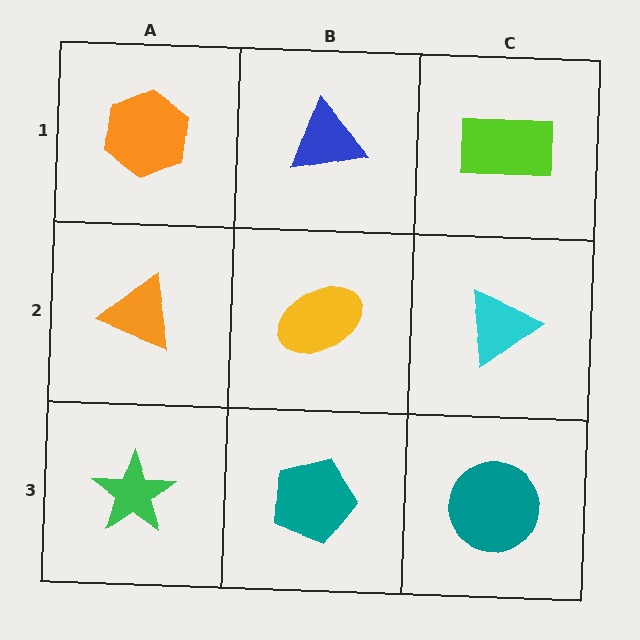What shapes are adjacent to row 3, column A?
An orange triangle (row 2, column A), a teal pentagon (row 3, column B).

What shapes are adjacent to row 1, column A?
An orange triangle (row 2, column A), a blue triangle (row 1, column B).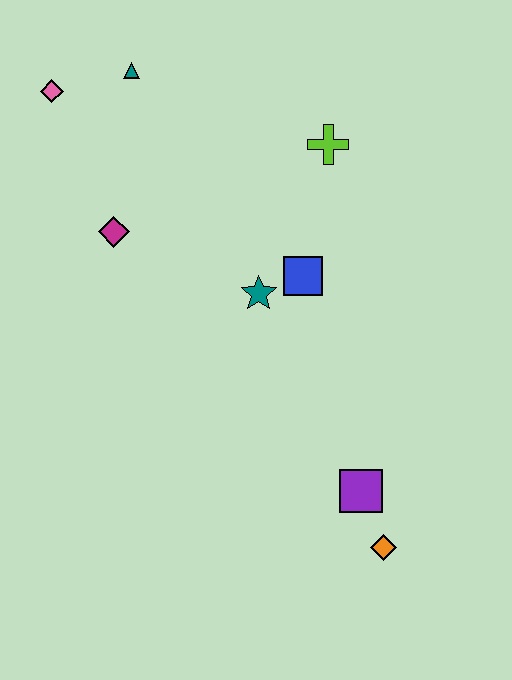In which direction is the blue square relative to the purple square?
The blue square is above the purple square.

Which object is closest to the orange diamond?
The purple square is closest to the orange diamond.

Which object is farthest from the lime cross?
The orange diamond is farthest from the lime cross.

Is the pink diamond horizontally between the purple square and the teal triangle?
No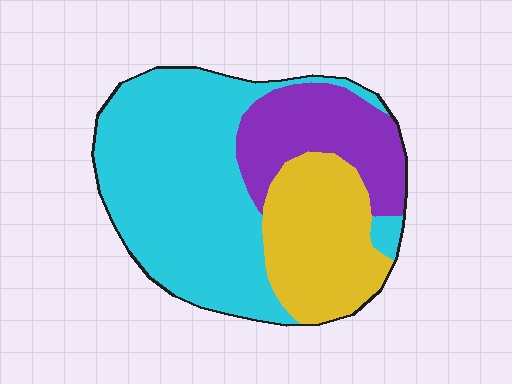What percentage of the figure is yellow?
Yellow covers around 25% of the figure.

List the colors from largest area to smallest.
From largest to smallest: cyan, yellow, purple.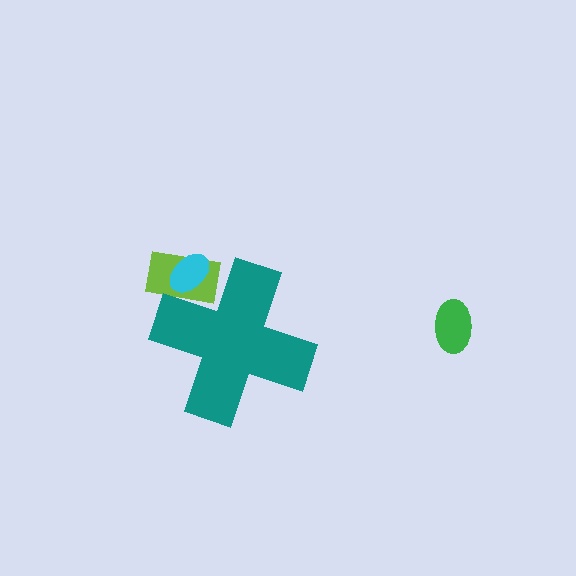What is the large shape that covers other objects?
A teal cross.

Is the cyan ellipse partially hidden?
Yes, the cyan ellipse is partially hidden behind the teal cross.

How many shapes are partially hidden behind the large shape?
2 shapes are partially hidden.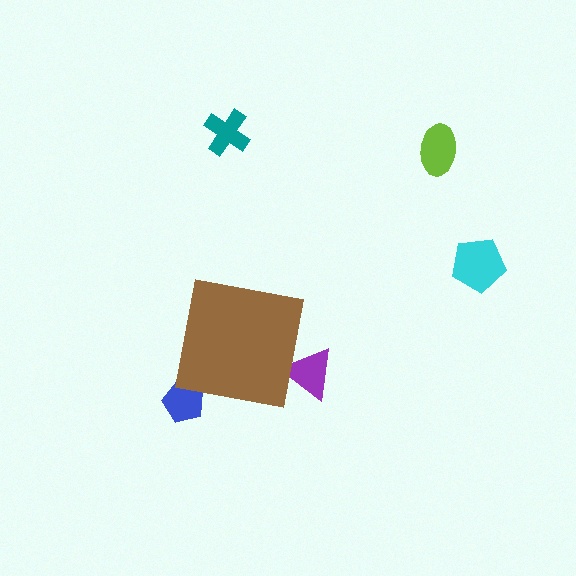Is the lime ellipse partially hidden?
No, the lime ellipse is fully visible.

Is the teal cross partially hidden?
No, the teal cross is fully visible.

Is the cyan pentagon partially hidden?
No, the cyan pentagon is fully visible.